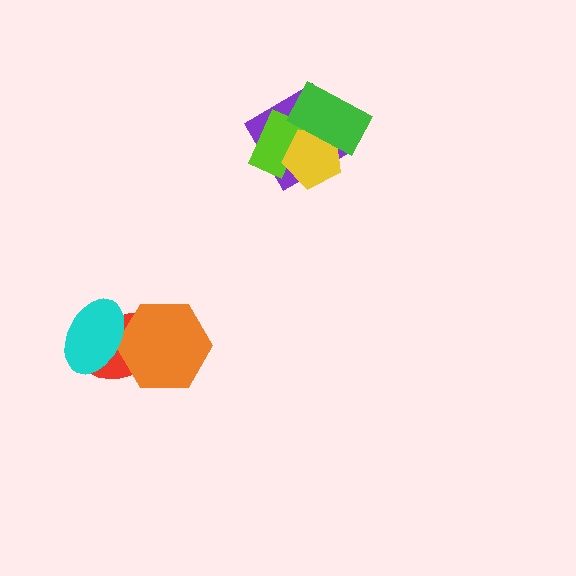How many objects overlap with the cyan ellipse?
2 objects overlap with the cyan ellipse.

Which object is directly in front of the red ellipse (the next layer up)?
The orange hexagon is directly in front of the red ellipse.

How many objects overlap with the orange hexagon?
2 objects overlap with the orange hexagon.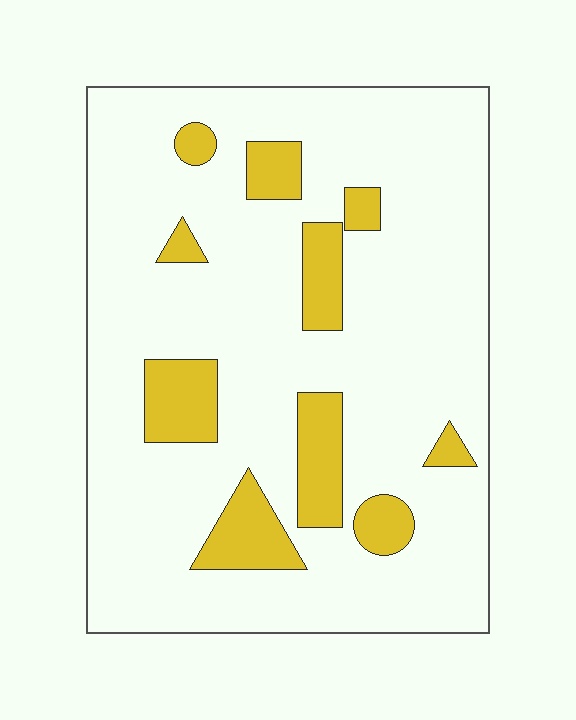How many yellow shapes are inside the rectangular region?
10.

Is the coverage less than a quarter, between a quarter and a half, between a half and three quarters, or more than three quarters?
Less than a quarter.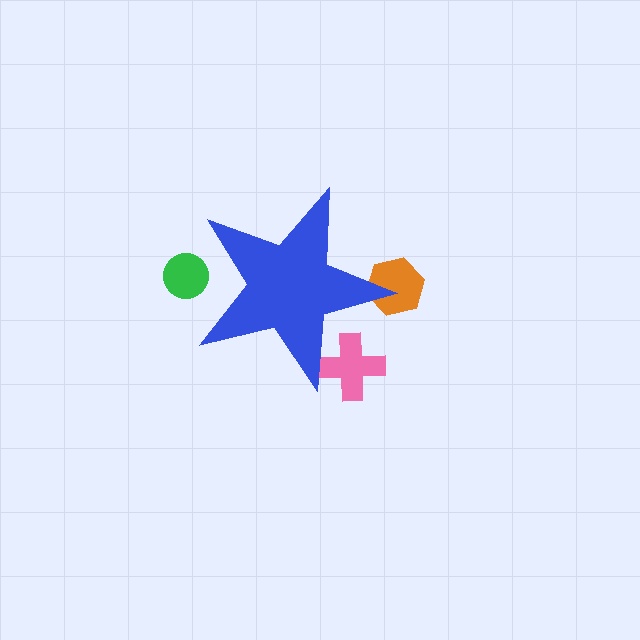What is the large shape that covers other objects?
A blue star.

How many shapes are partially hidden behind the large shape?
3 shapes are partially hidden.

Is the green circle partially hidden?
Yes, the green circle is partially hidden behind the blue star.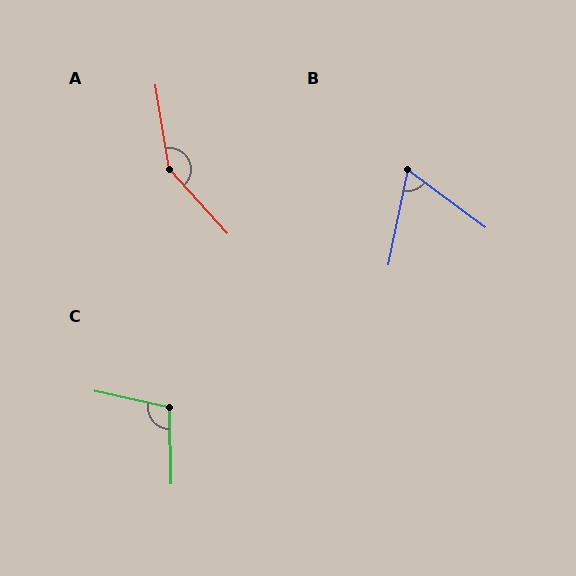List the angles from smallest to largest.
B (65°), C (103°), A (147°).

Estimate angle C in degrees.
Approximately 103 degrees.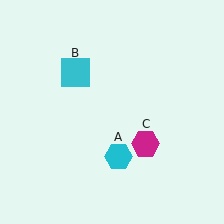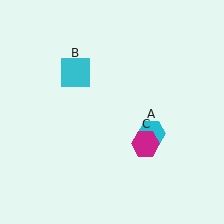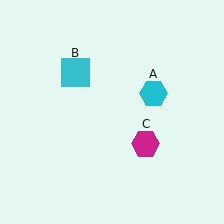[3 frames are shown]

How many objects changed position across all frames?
1 object changed position: cyan hexagon (object A).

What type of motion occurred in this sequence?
The cyan hexagon (object A) rotated counterclockwise around the center of the scene.